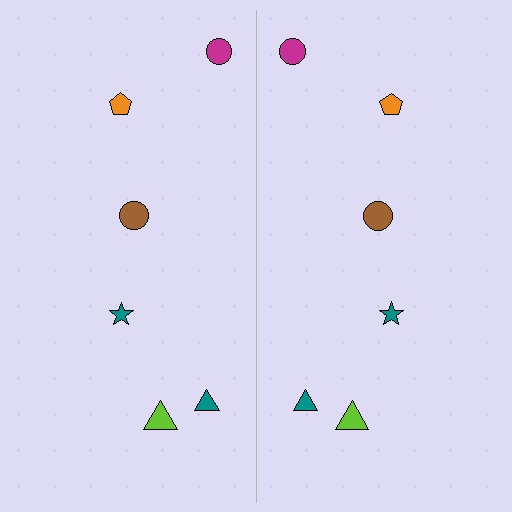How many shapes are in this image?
There are 12 shapes in this image.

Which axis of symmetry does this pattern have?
The pattern has a vertical axis of symmetry running through the center of the image.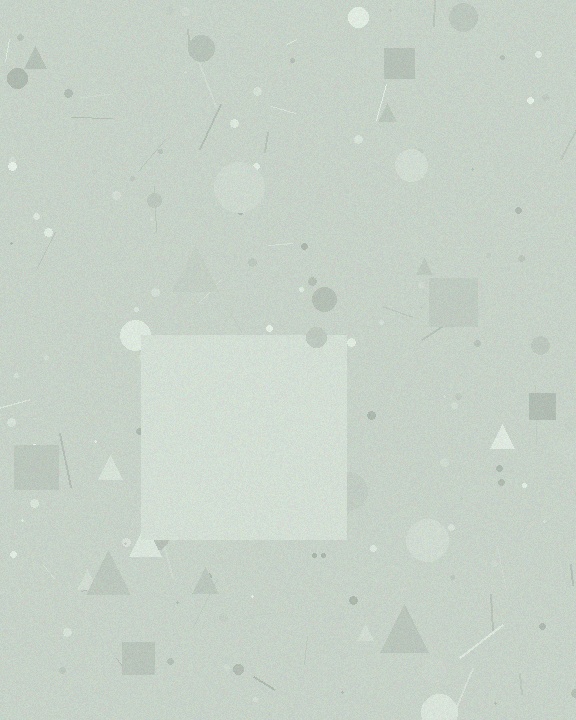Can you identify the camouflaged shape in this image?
The camouflaged shape is a square.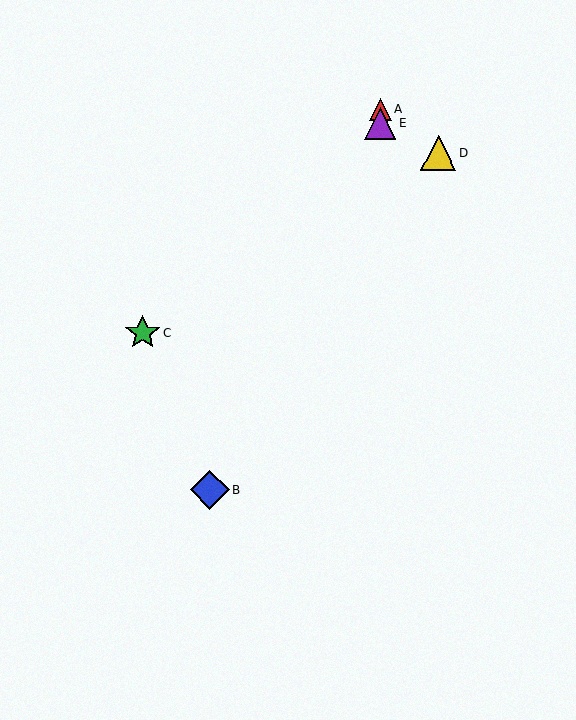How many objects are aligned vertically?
2 objects (A, E) are aligned vertically.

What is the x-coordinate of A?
Object A is at x≈380.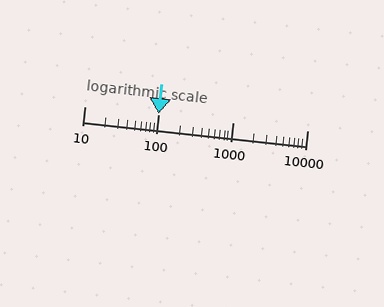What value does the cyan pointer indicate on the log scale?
The pointer indicates approximately 100.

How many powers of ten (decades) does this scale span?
The scale spans 3 decades, from 10 to 10000.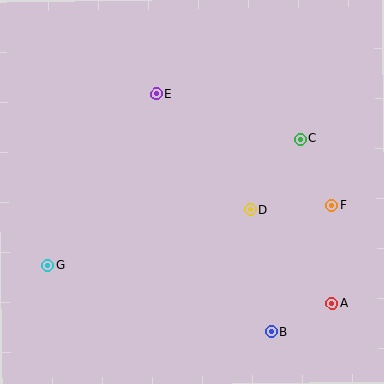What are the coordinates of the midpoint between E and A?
The midpoint between E and A is at (244, 199).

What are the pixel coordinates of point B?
Point B is at (271, 332).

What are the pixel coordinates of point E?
Point E is at (156, 94).